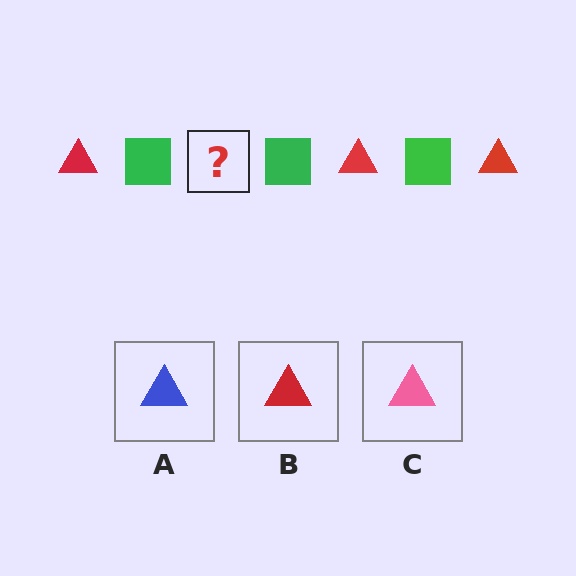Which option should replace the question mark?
Option B.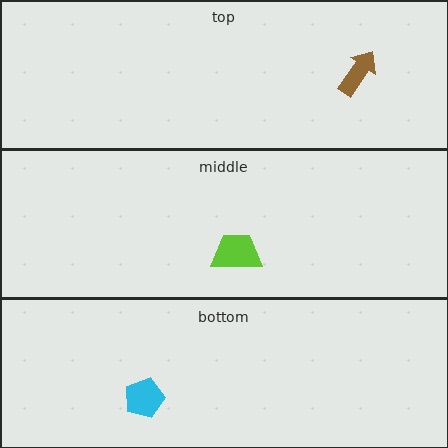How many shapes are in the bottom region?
1.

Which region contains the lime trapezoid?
The middle region.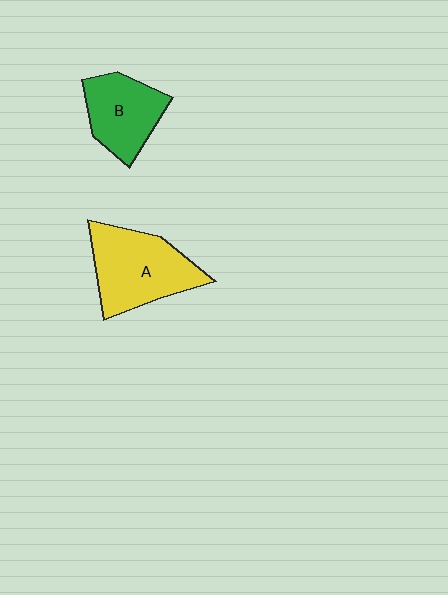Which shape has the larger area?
Shape A (yellow).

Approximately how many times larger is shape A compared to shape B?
Approximately 1.3 times.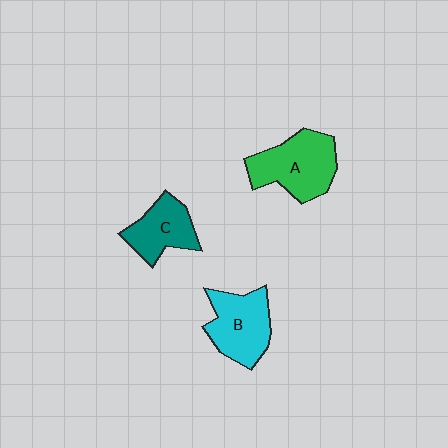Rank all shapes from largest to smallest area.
From largest to smallest: A (green), B (cyan), C (teal).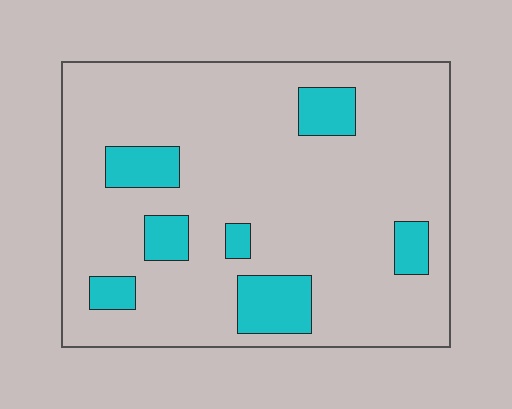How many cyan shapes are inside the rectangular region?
7.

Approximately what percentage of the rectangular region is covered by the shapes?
Approximately 15%.